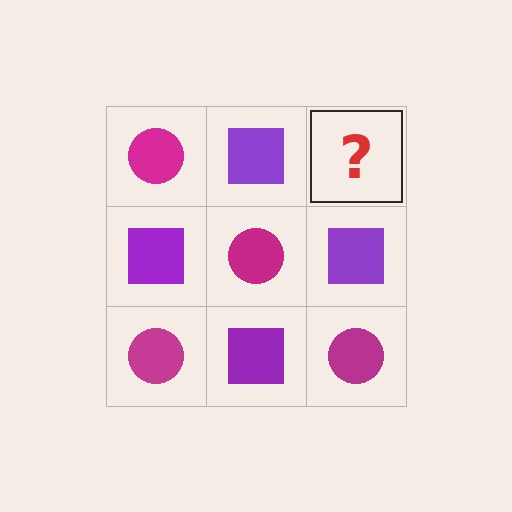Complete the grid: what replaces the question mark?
The question mark should be replaced with a magenta circle.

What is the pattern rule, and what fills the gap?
The rule is that it alternates magenta circle and purple square in a checkerboard pattern. The gap should be filled with a magenta circle.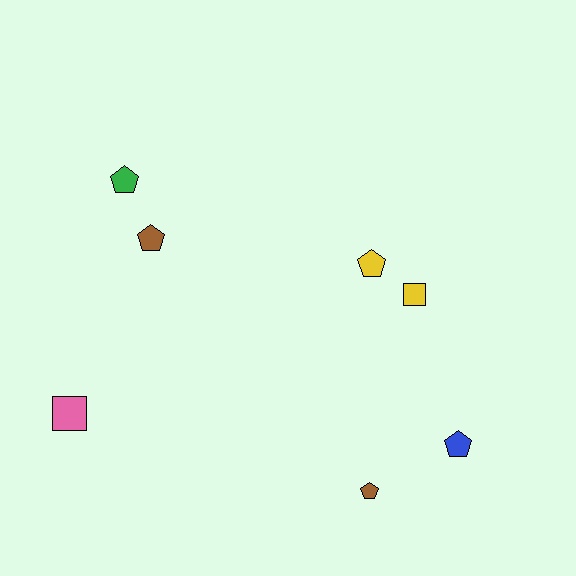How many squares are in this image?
There are 2 squares.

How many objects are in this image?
There are 7 objects.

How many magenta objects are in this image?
There are no magenta objects.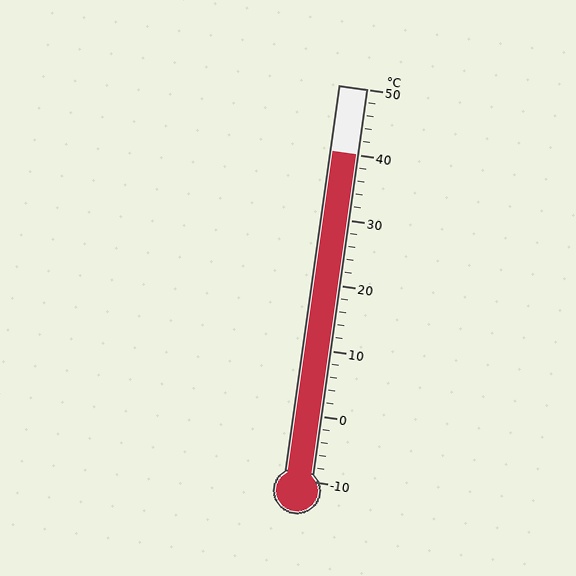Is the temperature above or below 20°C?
The temperature is above 20°C.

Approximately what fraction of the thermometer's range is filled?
The thermometer is filled to approximately 85% of its range.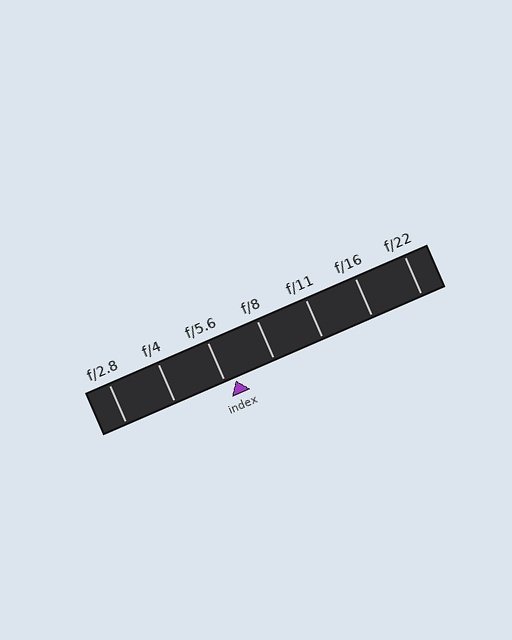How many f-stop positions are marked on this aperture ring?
There are 7 f-stop positions marked.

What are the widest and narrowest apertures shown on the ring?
The widest aperture shown is f/2.8 and the narrowest is f/22.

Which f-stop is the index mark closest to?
The index mark is closest to f/5.6.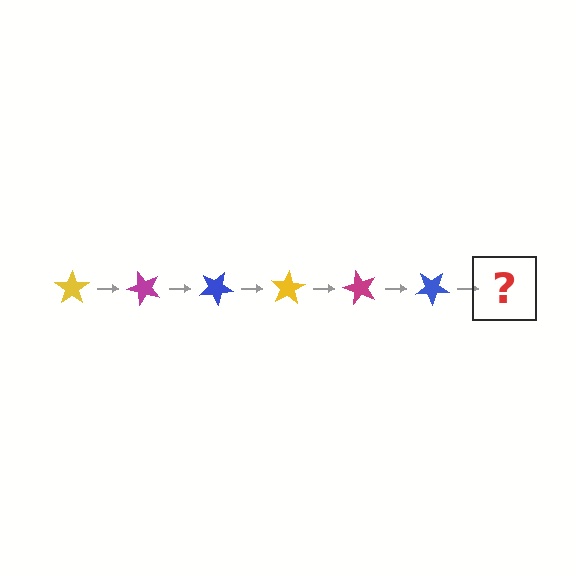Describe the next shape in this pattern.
It should be a yellow star, rotated 300 degrees from the start.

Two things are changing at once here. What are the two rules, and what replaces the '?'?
The two rules are that it rotates 50 degrees each step and the color cycles through yellow, magenta, and blue. The '?' should be a yellow star, rotated 300 degrees from the start.